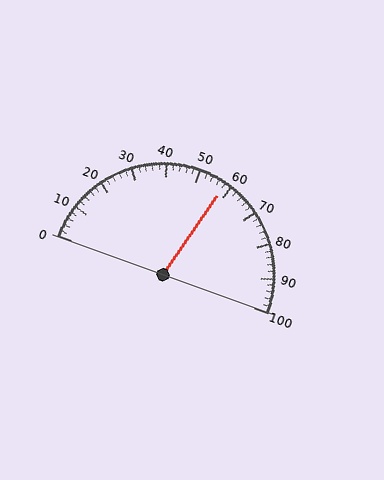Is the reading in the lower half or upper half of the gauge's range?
The reading is in the upper half of the range (0 to 100).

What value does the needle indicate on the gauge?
The needle indicates approximately 58.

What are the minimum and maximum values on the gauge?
The gauge ranges from 0 to 100.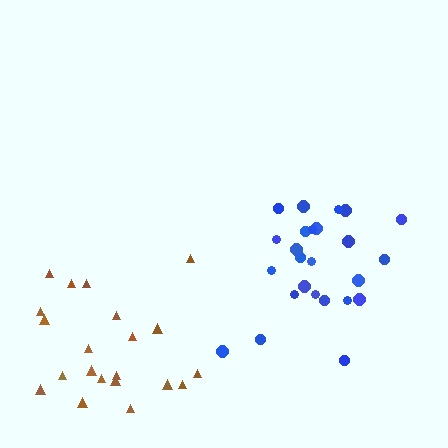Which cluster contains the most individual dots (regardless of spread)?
Blue (25).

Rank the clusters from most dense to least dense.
blue, brown.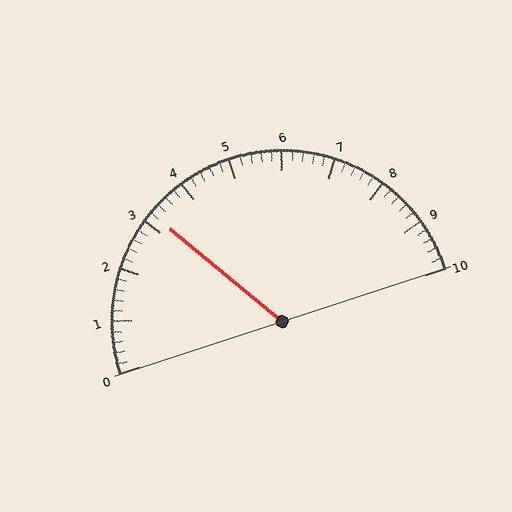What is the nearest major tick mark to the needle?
The nearest major tick mark is 3.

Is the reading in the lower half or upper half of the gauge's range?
The reading is in the lower half of the range (0 to 10).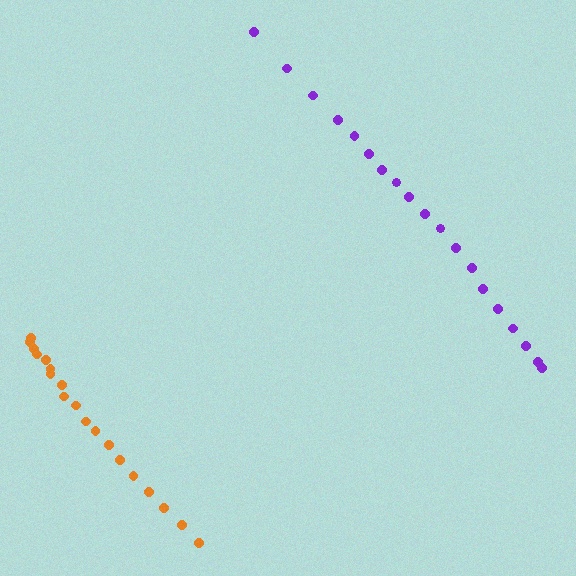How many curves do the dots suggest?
There are 2 distinct paths.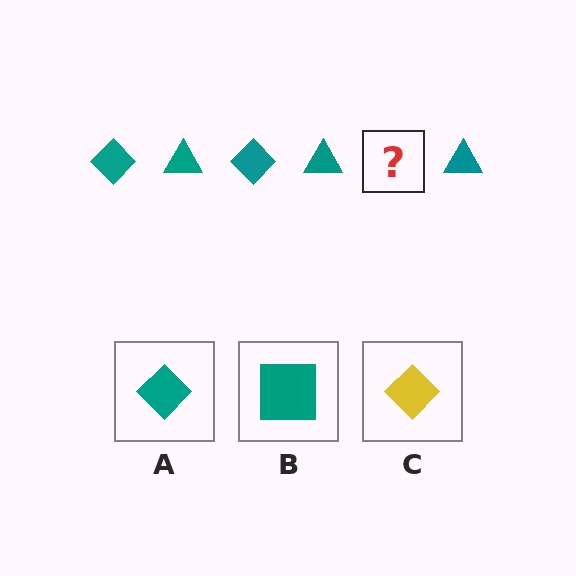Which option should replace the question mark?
Option A.